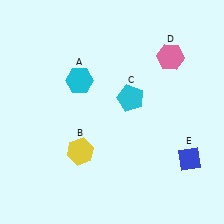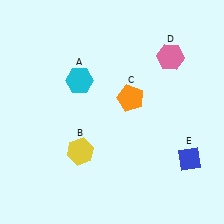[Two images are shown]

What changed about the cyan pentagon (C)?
In Image 1, C is cyan. In Image 2, it changed to orange.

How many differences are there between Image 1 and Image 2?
There is 1 difference between the two images.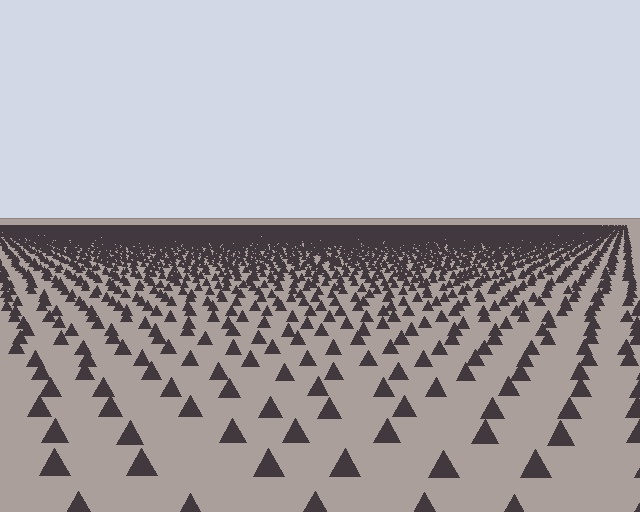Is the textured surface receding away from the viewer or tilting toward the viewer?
The surface is receding away from the viewer. Texture elements get smaller and denser toward the top.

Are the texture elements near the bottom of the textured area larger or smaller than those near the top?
Larger. Near the bottom, elements are closer to the viewer and appear at a bigger on-screen size.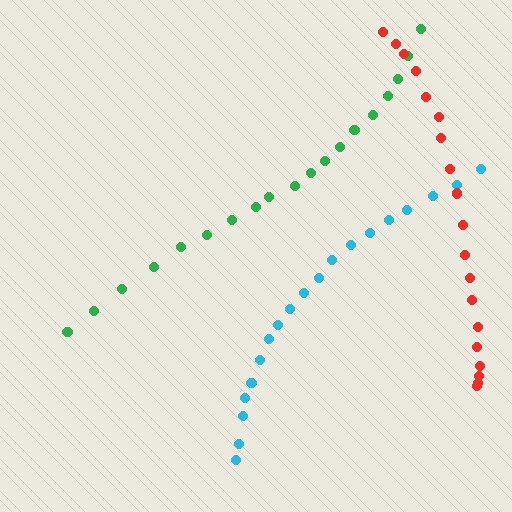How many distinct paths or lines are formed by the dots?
There are 3 distinct paths.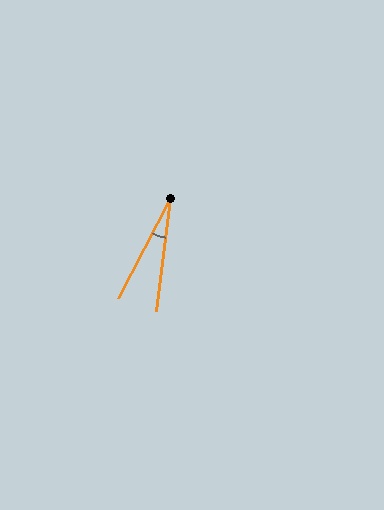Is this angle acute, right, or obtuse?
It is acute.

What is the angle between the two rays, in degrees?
Approximately 20 degrees.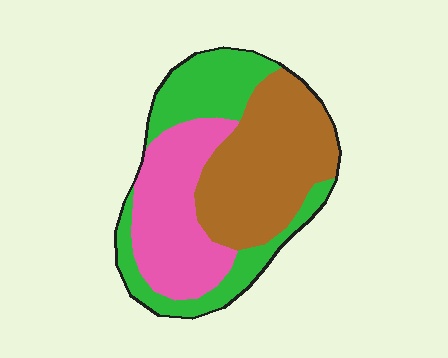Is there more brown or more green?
Brown.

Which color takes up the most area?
Brown, at roughly 40%.